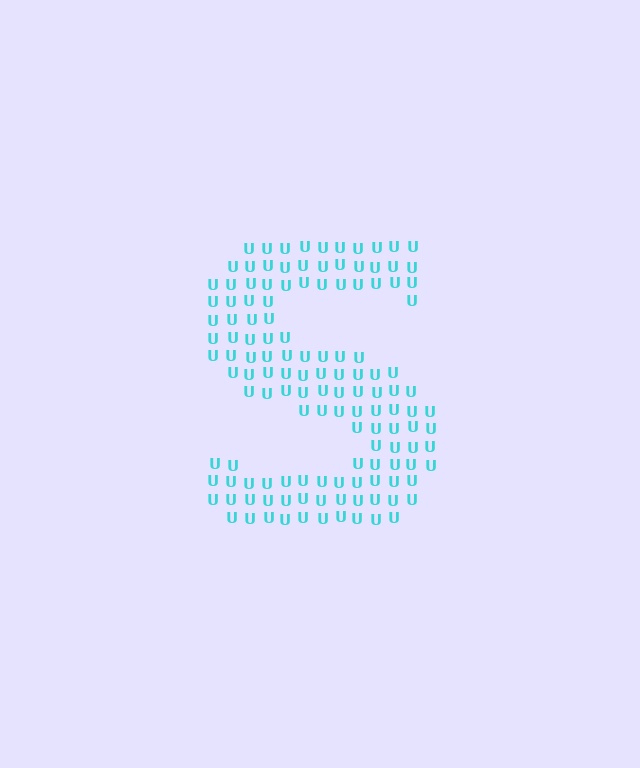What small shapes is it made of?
It is made of small letter U's.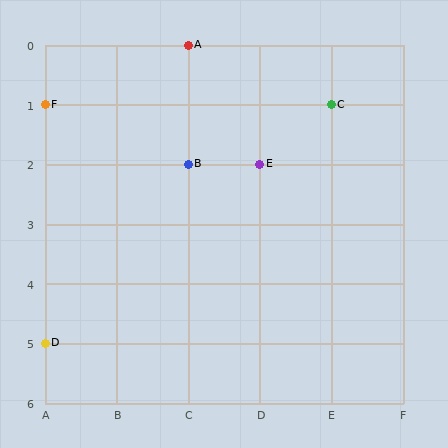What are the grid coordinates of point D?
Point D is at grid coordinates (A, 5).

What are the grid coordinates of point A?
Point A is at grid coordinates (C, 0).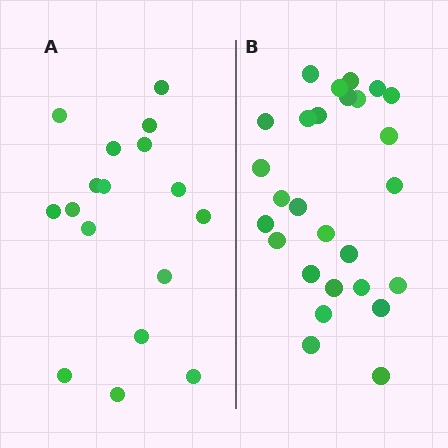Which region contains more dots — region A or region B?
Region B (the right region) has more dots.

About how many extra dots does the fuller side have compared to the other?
Region B has roughly 10 or so more dots than region A.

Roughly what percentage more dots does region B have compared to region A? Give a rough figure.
About 60% more.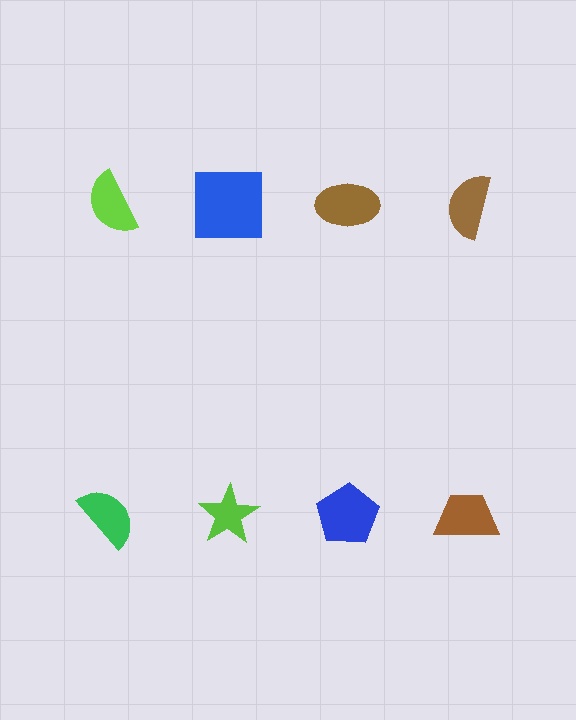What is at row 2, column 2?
A lime star.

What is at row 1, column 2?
A blue square.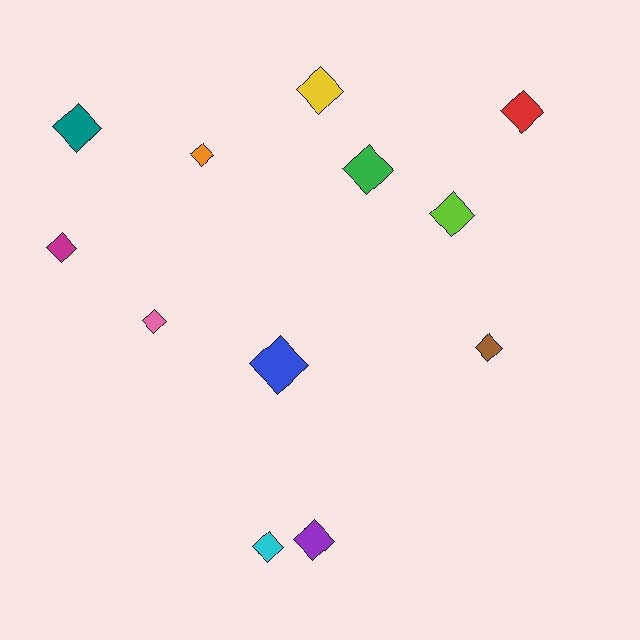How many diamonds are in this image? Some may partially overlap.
There are 12 diamonds.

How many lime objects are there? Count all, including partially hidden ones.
There is 1 lime object.